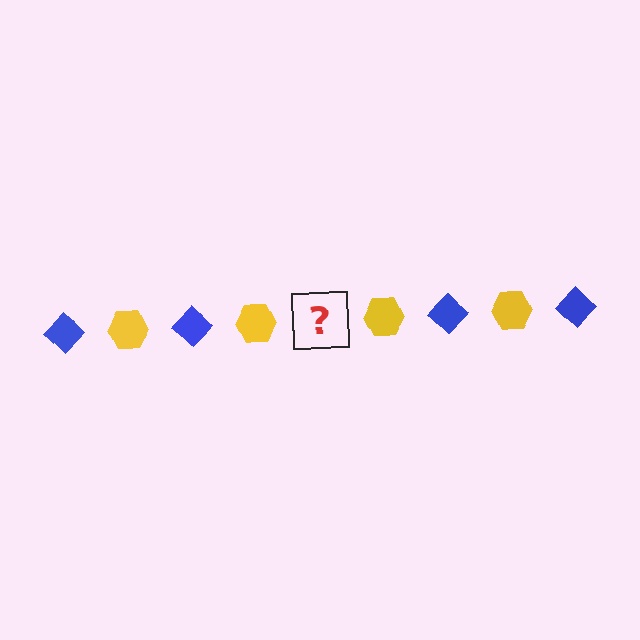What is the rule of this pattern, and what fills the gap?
The rule is that the pattern alternates between blue diamond and yellow hexagon. The gap should be filled with a blue diamond.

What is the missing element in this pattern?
The missing element is a blue diamond.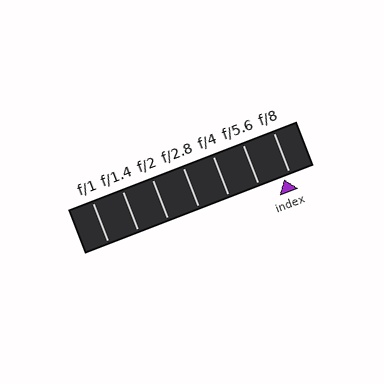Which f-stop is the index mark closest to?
The index mark is closest to f/8.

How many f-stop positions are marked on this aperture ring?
There are 7 f-stop positions marked.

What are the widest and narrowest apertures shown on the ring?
The widest aperture shown is f/1 and the narrowest is f/8.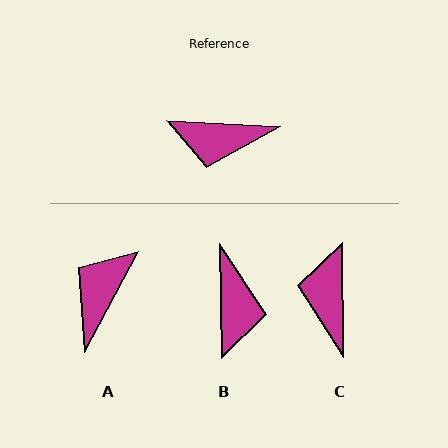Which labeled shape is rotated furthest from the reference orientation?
A, about 115 degrees away.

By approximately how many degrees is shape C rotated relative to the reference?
Approximately 86 degrees clockwise.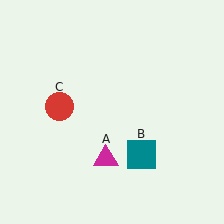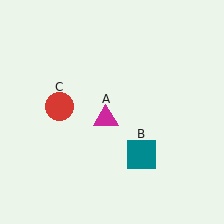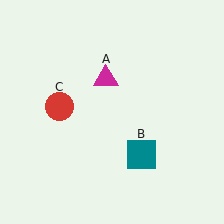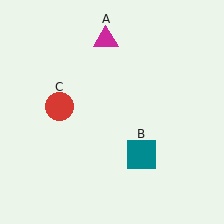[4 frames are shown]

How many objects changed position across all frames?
1 object changed position: magenta triangle (object A).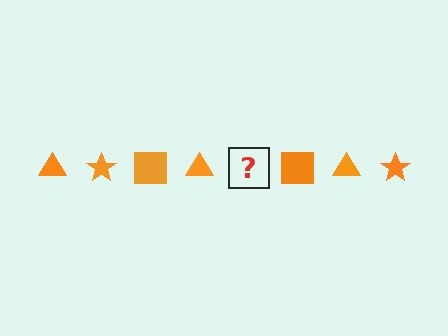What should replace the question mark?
The question mark should be replaced with an orange star.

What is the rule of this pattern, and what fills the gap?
The rule is that the pattern cycles through triangle, star, square shapes in orange. The gap should be filled with an orange star.